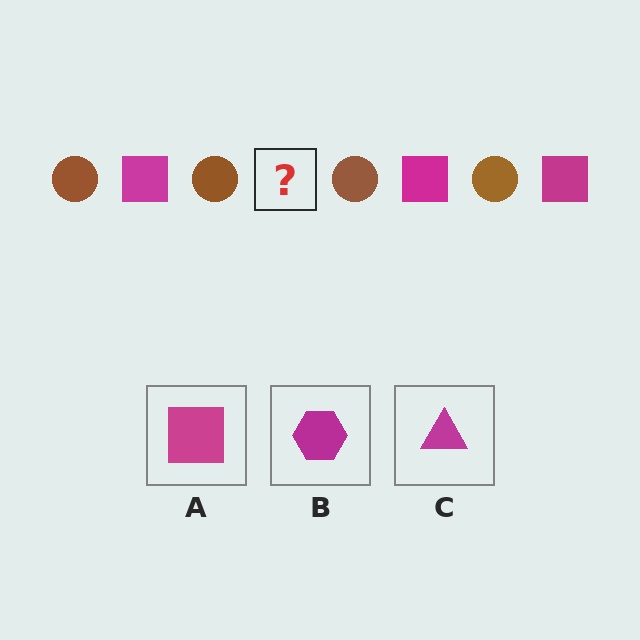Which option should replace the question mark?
Option A.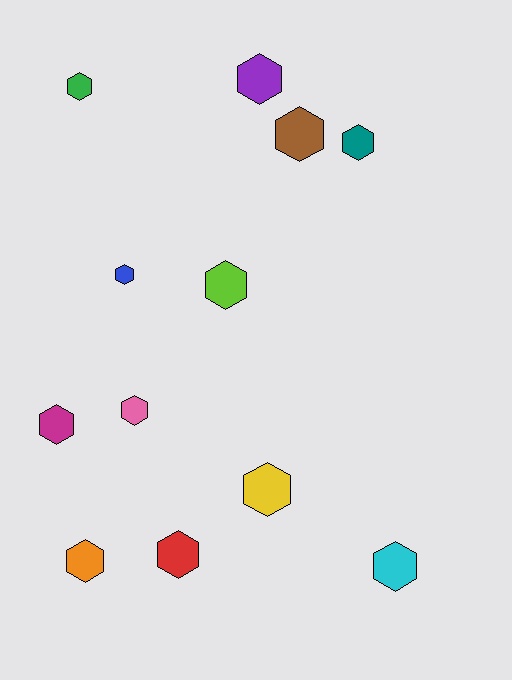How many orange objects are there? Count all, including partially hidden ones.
There is 1 orange object.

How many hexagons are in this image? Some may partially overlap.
There are 12 hexagons.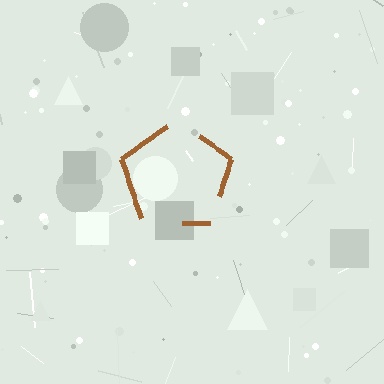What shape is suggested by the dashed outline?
The dashed outline suggests a pentagon.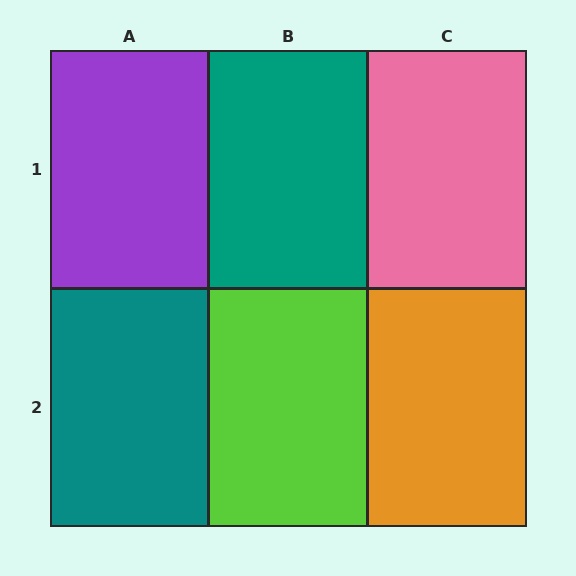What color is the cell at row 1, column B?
Teal.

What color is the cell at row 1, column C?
Pink.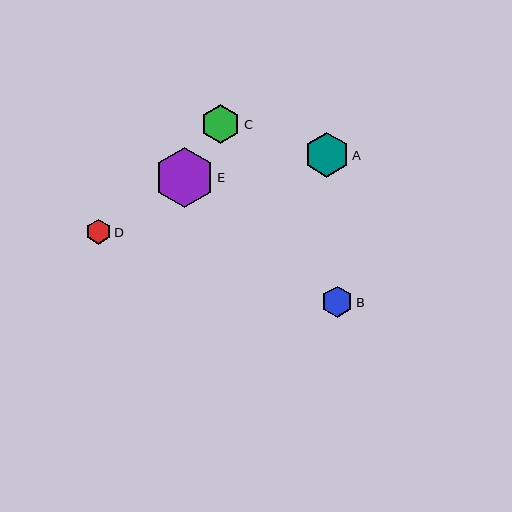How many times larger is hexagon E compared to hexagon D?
Hexagon E is approximately 2.4 times the size of hexagon D.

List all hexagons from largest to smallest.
From largest to smallest: E, A, C, B, D.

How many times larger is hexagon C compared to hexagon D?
Hexagon C is approximately 1.6 times the size of hexagon D.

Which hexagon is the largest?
Hexagon E is the largest with a size of approximately 60 pixels.